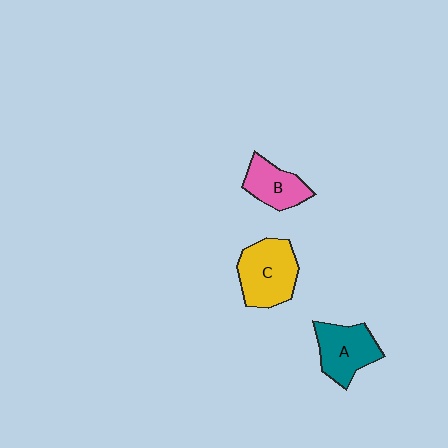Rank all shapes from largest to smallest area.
From largest to smallest: C (yellow), A (teal), B (pink).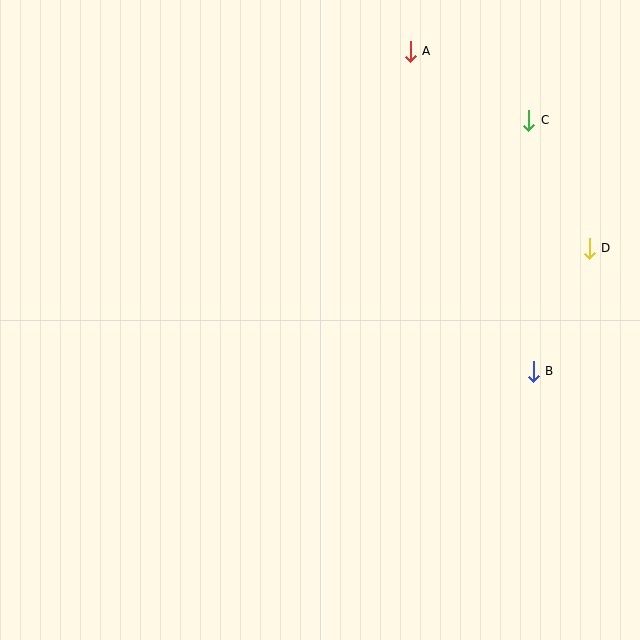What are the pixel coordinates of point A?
Point A is at (410, 51).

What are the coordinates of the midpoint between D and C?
The midpoint between D and C is at (559, 184).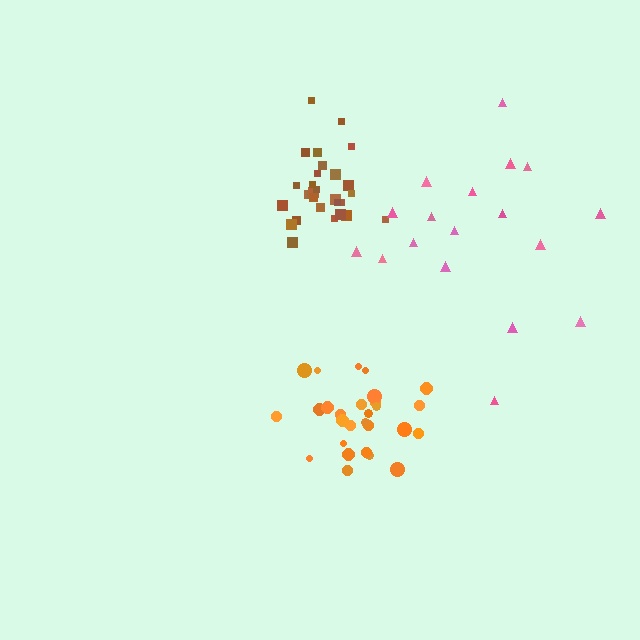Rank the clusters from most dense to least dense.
brown, orange, pink.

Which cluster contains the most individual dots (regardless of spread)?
Orange (29).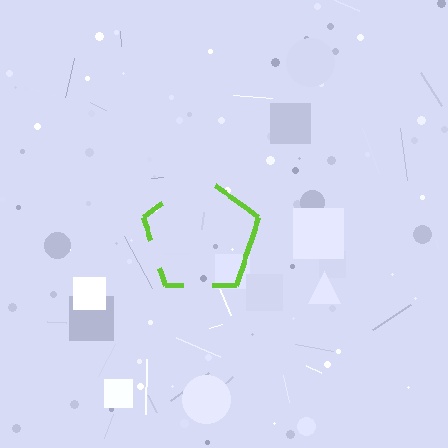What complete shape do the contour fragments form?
The contour fragments form a pentagon.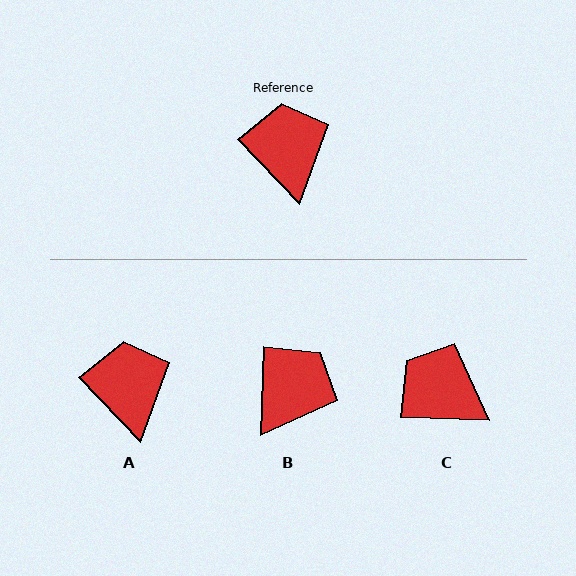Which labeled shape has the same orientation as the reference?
A.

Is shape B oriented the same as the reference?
No, it is off by about 46 degrees.